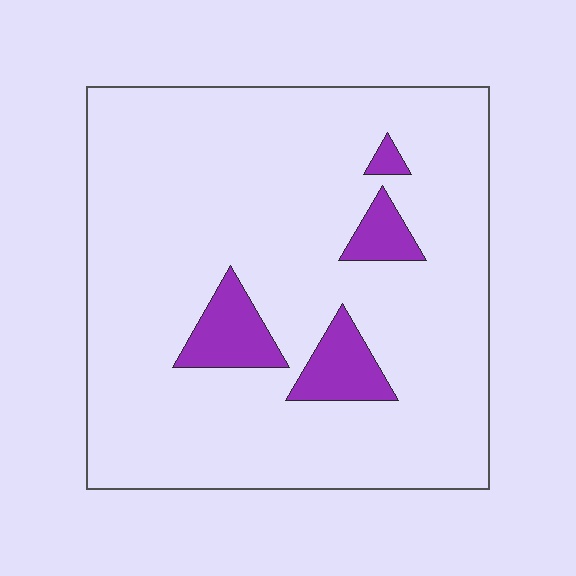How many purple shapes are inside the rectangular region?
4.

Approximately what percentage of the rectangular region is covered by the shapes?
Approximately 10%.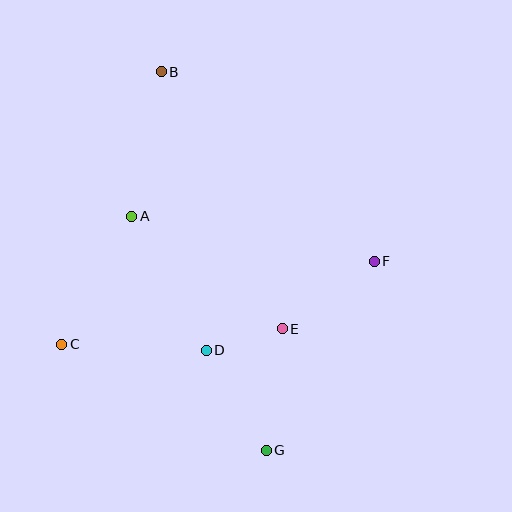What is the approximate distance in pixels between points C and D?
The distance between C and D is approximately 144 pixels.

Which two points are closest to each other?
Points D and E are closest to each other.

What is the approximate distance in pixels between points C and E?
The distance between C and E is approximately 221 pixels.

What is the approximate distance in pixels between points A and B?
The distance between A and B is approximately 148 pixels.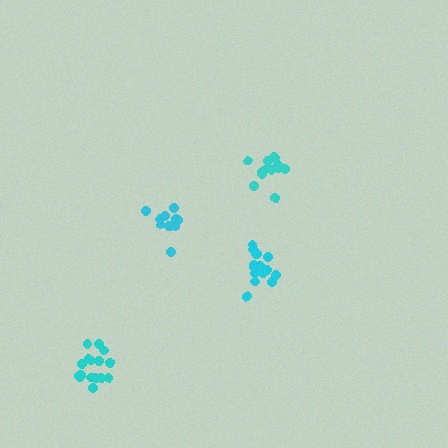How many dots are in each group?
Group 1: 12 dots, Group 2: 16 dots, Group 3: 17 dots, Group 4: 12 dots (57 total).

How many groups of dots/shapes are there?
There are 4 groups.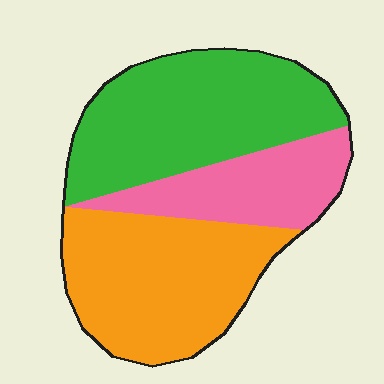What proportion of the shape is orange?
Orange covers about 40% of the shape.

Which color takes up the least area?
Pink, at roughly 20%.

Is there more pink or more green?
Green.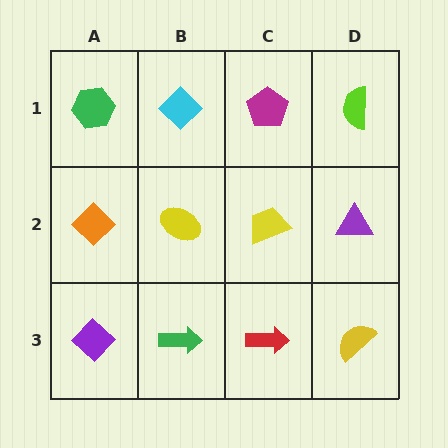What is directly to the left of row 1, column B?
A green hexagon.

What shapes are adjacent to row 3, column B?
A yellow ellipse (row 2, column B), a purple diamond (row 3, column A), a red arrow (row 3, column C).